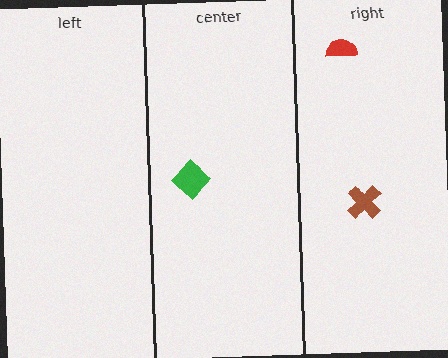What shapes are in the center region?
The green diamond.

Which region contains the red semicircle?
The right region.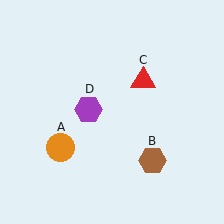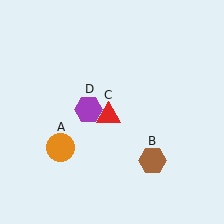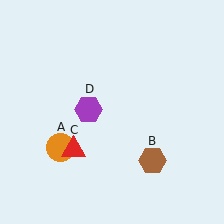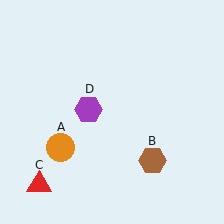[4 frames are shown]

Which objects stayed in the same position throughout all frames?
Orange circle (object A) and brown hexagon (object B) and purple hexagon (object D) remained stationary.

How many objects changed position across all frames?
1 object changed position: red triangle (object C).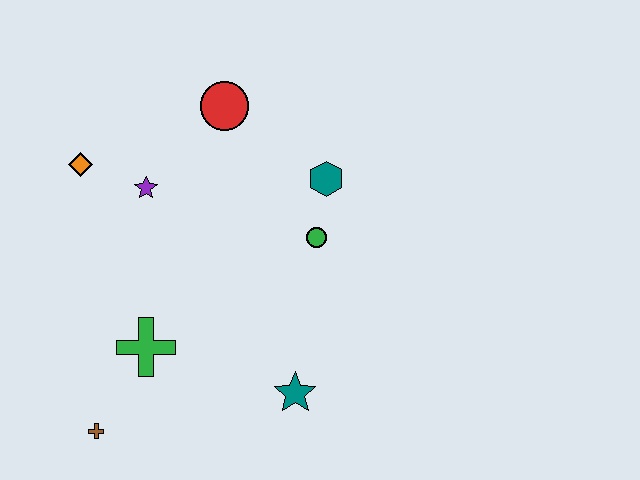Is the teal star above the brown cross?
Yes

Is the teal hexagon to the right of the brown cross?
Yes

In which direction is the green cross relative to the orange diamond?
The green cross is below the orange diamond.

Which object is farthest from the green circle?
The brown cross is farthest from the green circle.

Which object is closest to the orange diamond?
The purple star is closest to the orange diamond.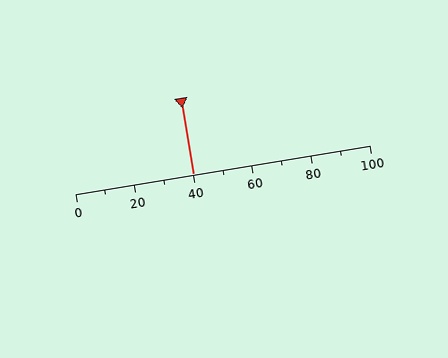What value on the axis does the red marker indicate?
The marker indicates approximately 40.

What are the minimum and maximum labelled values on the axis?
The axis runs from 0 to 100.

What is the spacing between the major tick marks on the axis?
The major ticks are spaced 20 apart.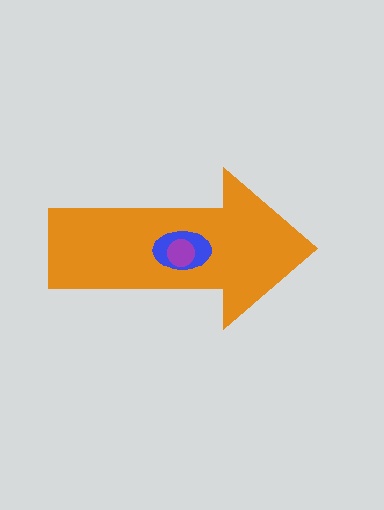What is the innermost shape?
The purple circle.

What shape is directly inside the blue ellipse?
The purple circle.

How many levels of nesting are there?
3.